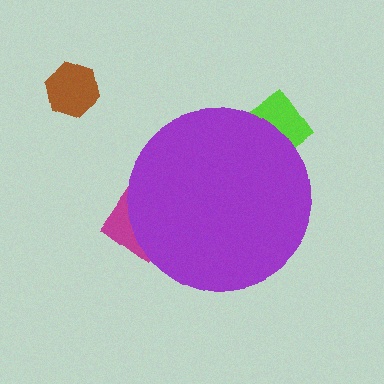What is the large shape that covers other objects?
A purple circle.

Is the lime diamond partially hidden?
Yes, the lime diamond is partially hidden behind the purple circle.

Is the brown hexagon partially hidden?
No, the brown hexagon is fully visible.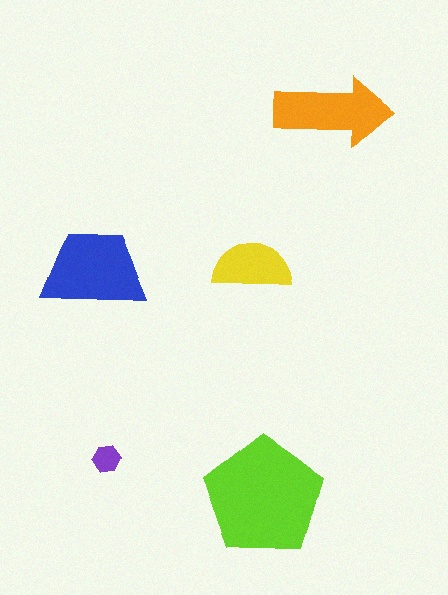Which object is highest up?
The orange arrow is topmost.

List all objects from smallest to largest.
The purple hexagon, the yellow semicircle, the orange arrow, the blue trapezoid, the lime pentagon.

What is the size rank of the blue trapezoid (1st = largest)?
2nd.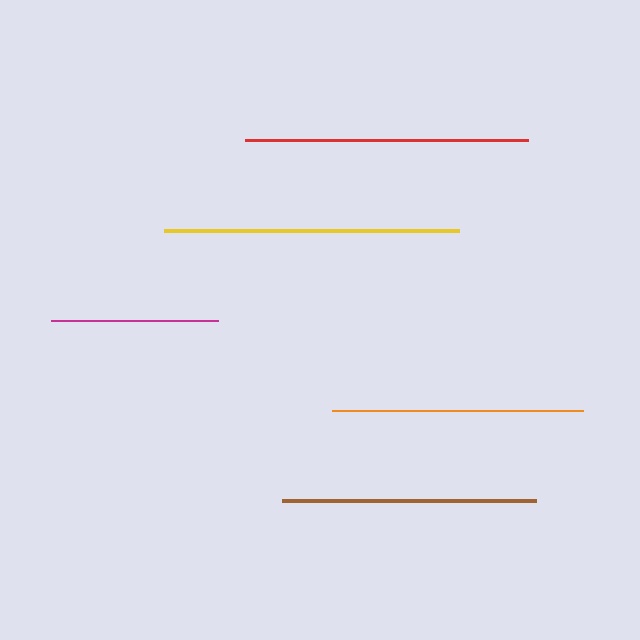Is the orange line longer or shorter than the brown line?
The brown line is longer than the orange line.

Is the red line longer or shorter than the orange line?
The red line is longer than the orange line.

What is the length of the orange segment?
The orange segment is approximately 251 pixels long.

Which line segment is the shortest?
The magenta line is the shortest at approximately 167 pixels.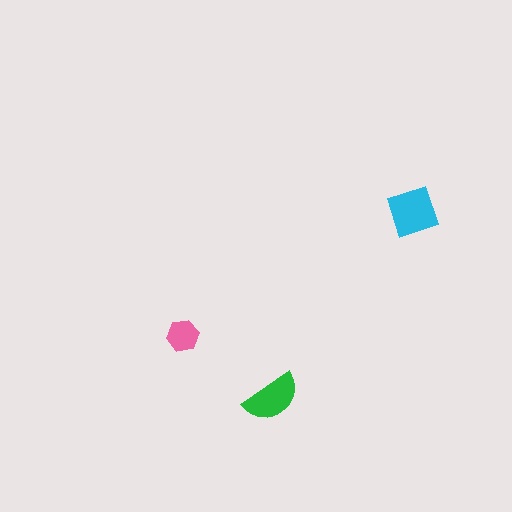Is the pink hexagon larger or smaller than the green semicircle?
Smaller.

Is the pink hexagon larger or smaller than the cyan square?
Smaller.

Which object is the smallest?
The pink hexagon.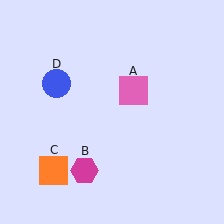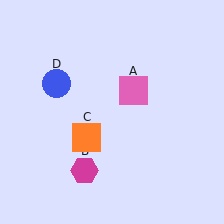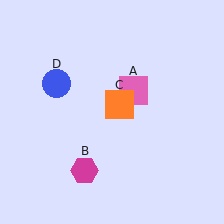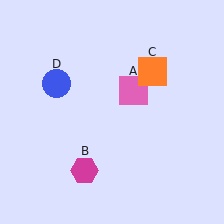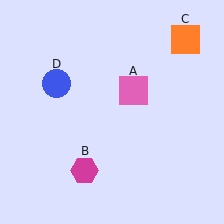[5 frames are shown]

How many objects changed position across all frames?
1 object changed position: orange square (object C).